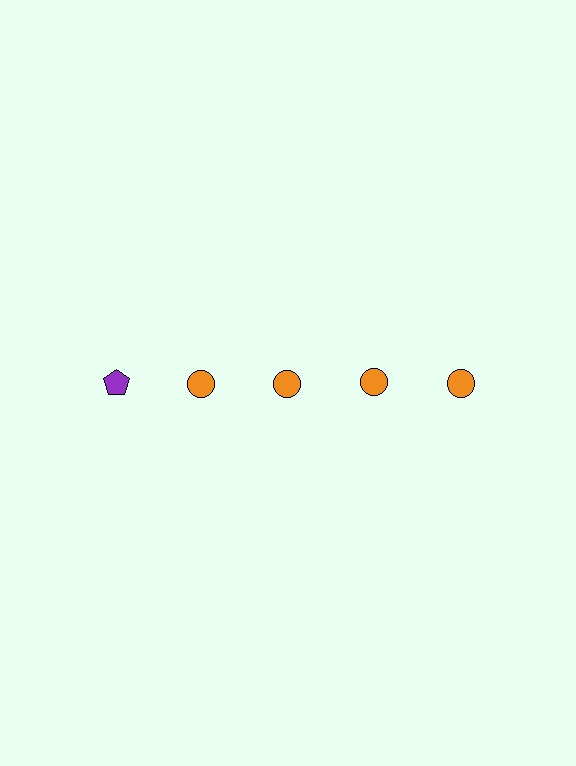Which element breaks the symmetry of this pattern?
The purple pentagon in the top row, leftmost column breaks the symmetry. All other shapes are orange circles.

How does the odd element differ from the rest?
It differs in both color (purple instead of orange) and shape (pentagon instead of circle).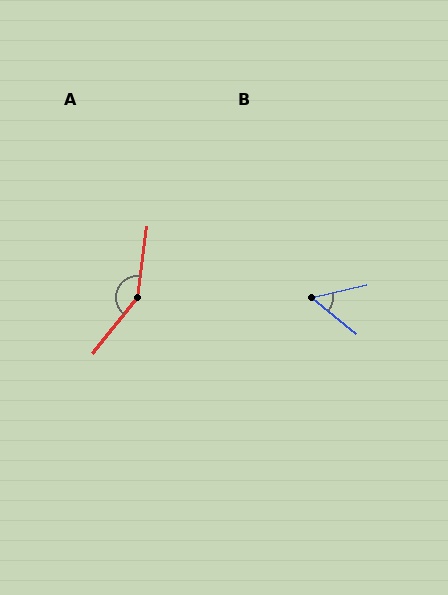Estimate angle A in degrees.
Approximately 150 degrees.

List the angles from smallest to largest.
B (52°), A (150°).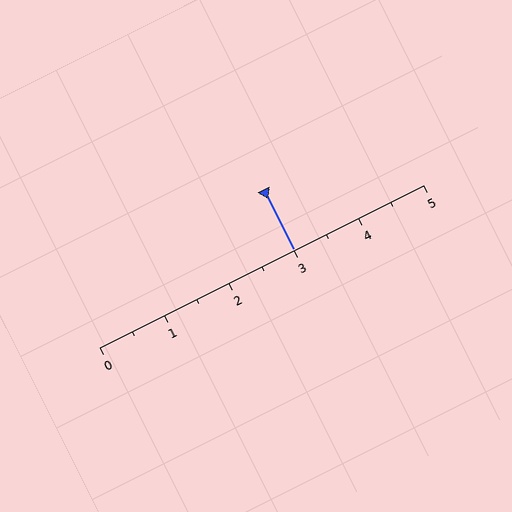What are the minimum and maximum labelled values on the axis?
The axis runs from 0 to 5.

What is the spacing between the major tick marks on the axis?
The major ticks are spaced 1 apart.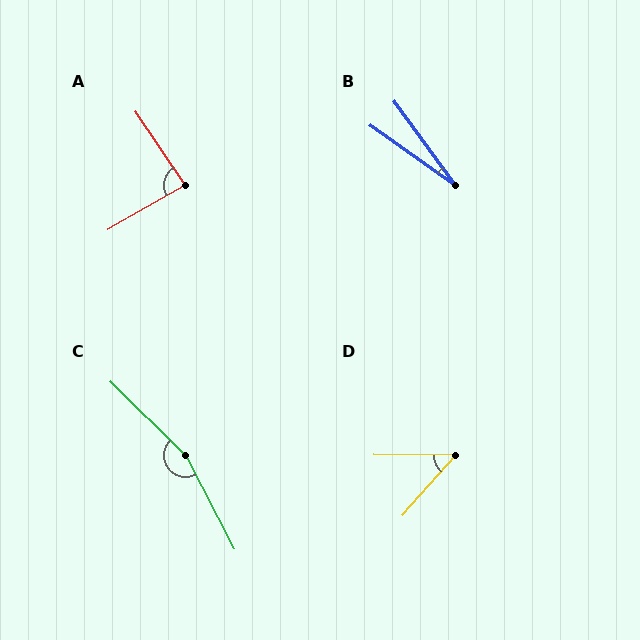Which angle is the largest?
C, at approximately 162 degrees.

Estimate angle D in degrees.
Approximately 49 degrees.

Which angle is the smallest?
B, at approximately 19 degrees.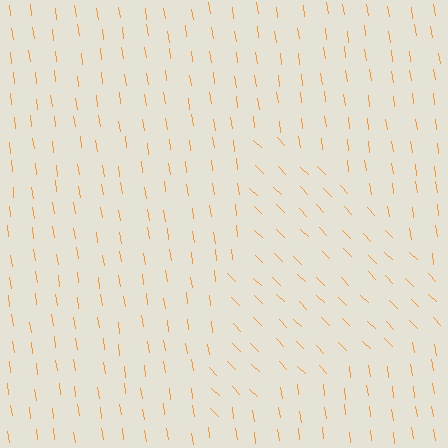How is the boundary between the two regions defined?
The boundary is defined purely by a change in line orientation (approximately 37 degrees difference). All lines are the same color and thickness.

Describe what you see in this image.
The image is filled with small orange line segments. A triangle region in the image has lines oriented differently from the surrounding lines, creating a visible texture boundary.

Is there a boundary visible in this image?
Yes, there is a texture boundary formed by a change in line orientation.